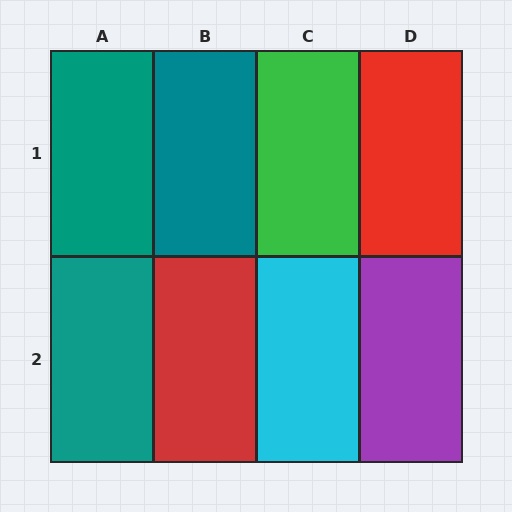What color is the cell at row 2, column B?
Red.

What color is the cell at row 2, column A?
Teal.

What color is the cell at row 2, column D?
Purple.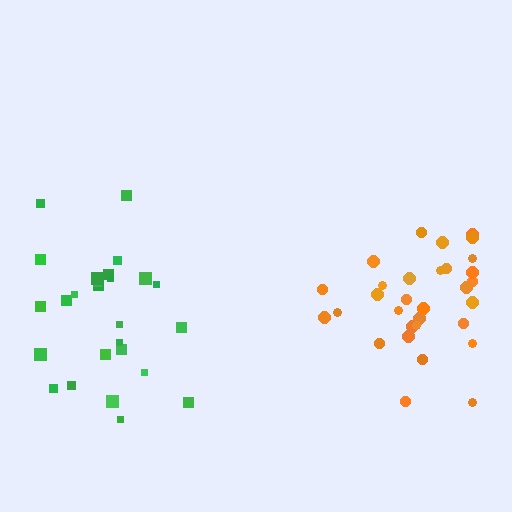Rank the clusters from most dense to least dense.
orange, green.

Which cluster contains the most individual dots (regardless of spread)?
Orange (32).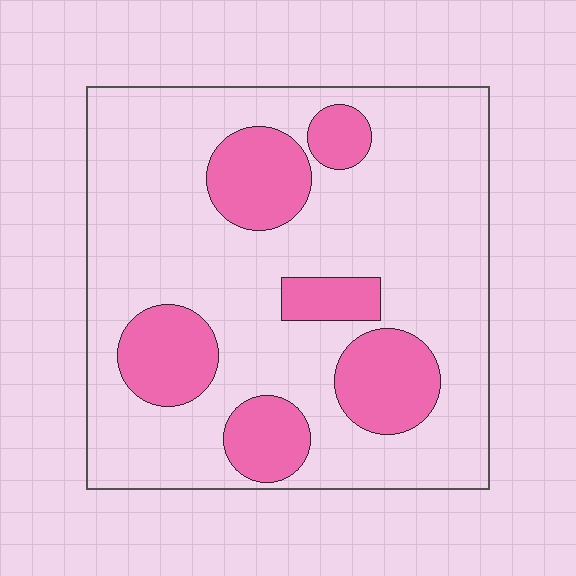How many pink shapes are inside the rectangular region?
6.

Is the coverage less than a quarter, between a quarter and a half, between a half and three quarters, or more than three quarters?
Less than a quarter.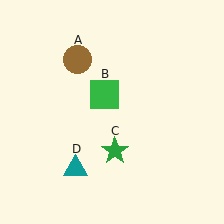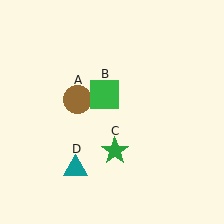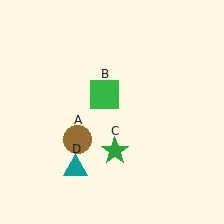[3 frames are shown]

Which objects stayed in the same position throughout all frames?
Green square (object B) and green star (object C) and teal triangle (object D) remained stationary.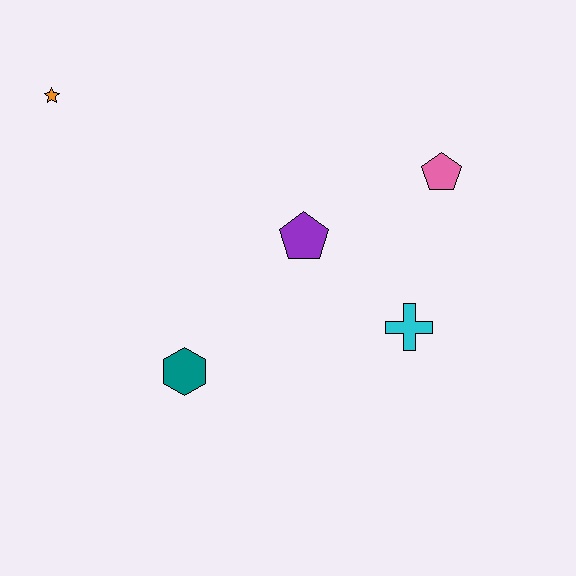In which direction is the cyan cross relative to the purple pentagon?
The cyan cross is to the right of the purple pentagon.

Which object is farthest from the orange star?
The cyan cross is farthest from the orange star.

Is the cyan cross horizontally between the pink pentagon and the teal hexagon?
Yes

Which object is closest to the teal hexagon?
The purple pentagon is closest to the teal hexagon.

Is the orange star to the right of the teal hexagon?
No